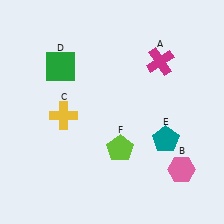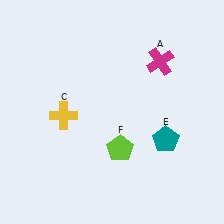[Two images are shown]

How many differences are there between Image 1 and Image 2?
There are 2 differences between the two images.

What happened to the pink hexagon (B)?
The pink hexagon (B) was removed in Image 2. It was in the bottom-right area of Image 1.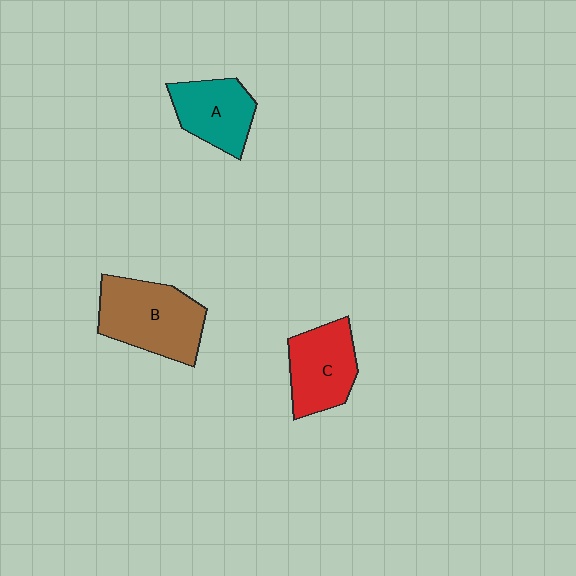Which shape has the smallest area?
Shape A (teal).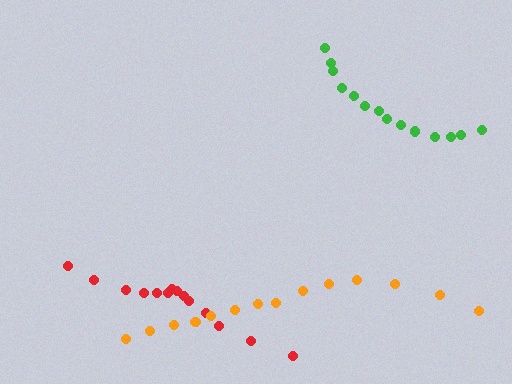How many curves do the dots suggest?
There are 3 distinct paths.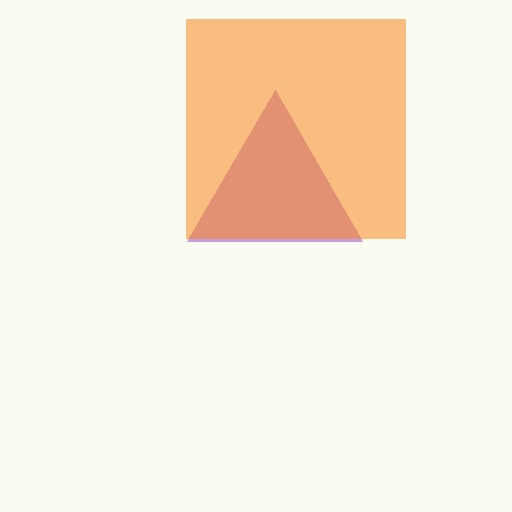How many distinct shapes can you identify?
There are 2 distinct shapes: a purple triangle, an orange square.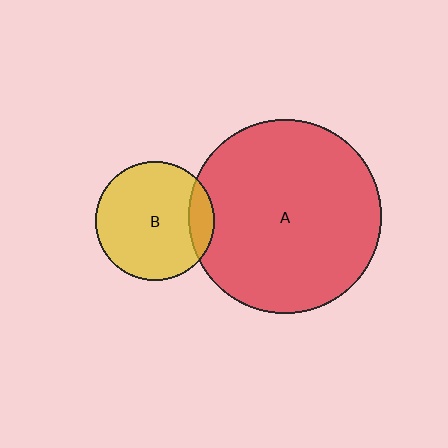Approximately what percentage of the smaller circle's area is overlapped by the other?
Approximately 15%.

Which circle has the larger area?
Circle A (red).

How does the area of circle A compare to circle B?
Approximately 2.6 times.